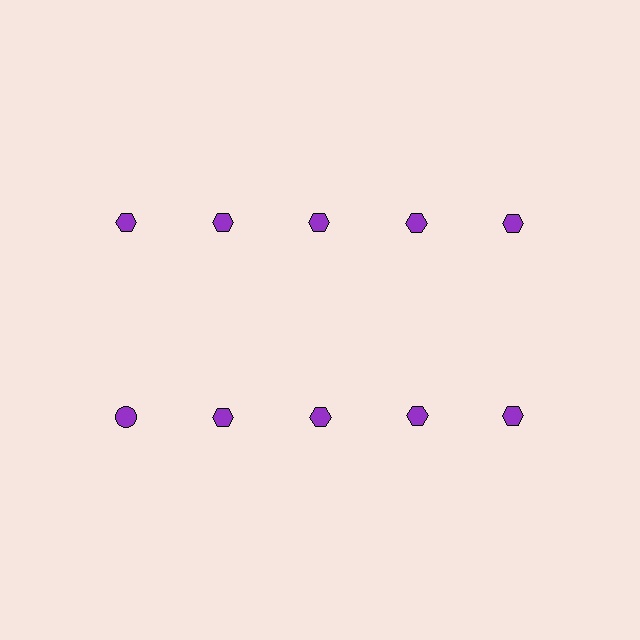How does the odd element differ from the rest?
It has a different shape: circle instead of hexagon.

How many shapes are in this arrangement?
There are 10 shapes arranged in a grid pattern.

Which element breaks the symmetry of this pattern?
The purple circle in the second row, leftmost column breaks the symmetry. All other shapes are purple hexagons.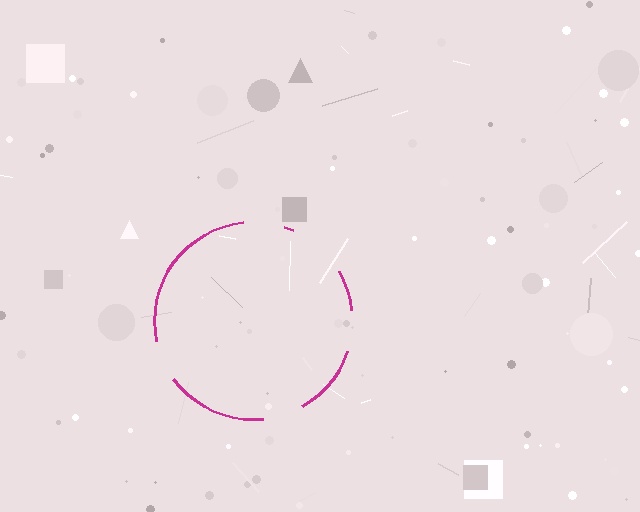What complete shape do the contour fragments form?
The contour fragments form a circle.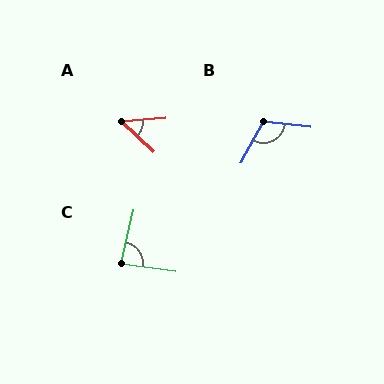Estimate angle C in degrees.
Approximately 85 degrees.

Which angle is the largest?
B, at approximately 112 degrees.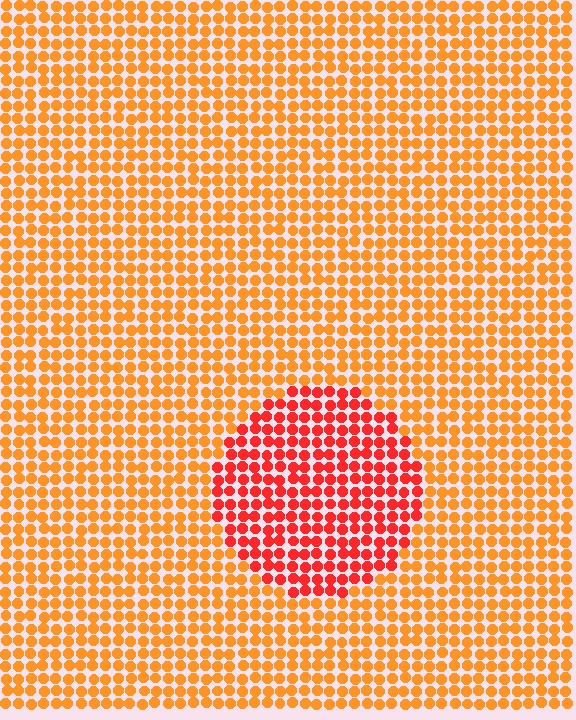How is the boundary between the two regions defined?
The boundary is defined purely by a slight shift in hue (about 32 degrees). Spacing, size, and orientation are identical on both sides.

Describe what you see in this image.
The image is filled with small orange elements in a uniform arrangement. A circle-shaped region is visible where the elements are tinted to a slightly different hue, forming a subtle color boundary.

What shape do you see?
I see a circle.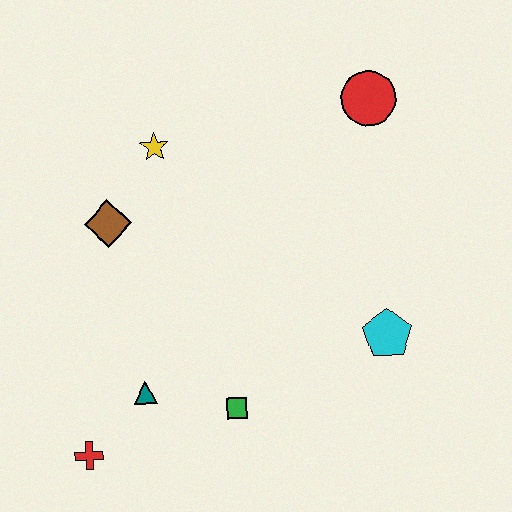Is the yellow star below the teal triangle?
No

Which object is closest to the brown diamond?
The yellow star is closest to the brown diamond.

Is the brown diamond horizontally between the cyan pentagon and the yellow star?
No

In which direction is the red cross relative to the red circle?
The red cross is below the red circle.